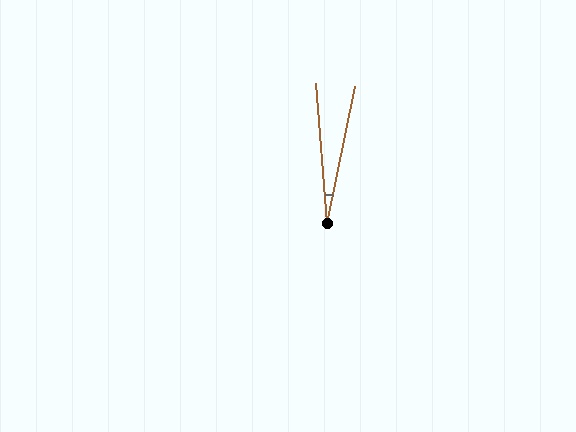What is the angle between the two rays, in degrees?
Approximately 16 degrees.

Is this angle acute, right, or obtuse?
It is acute.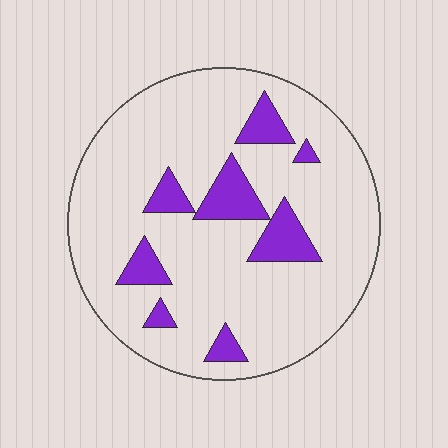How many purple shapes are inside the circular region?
8.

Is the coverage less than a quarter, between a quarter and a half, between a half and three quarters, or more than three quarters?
Less than a quarter.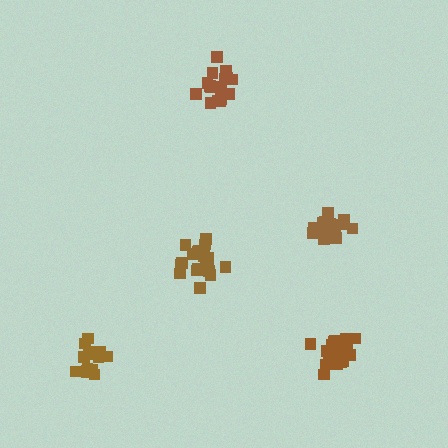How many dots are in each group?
Group 1: 19 dots, Group 2: 15 dots, Group 3: 18 dots, Group 4: 21 dots, Group 5: 18 dots (91 total).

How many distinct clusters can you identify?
There are 5 distinct clusters.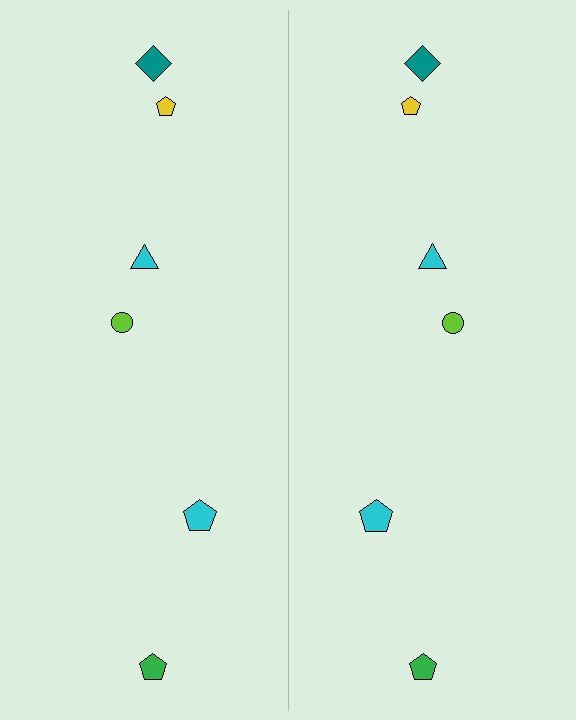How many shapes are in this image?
There are 12 shapes in this image.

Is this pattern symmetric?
Yes, this pattern has bilateral (reflection) symmetry.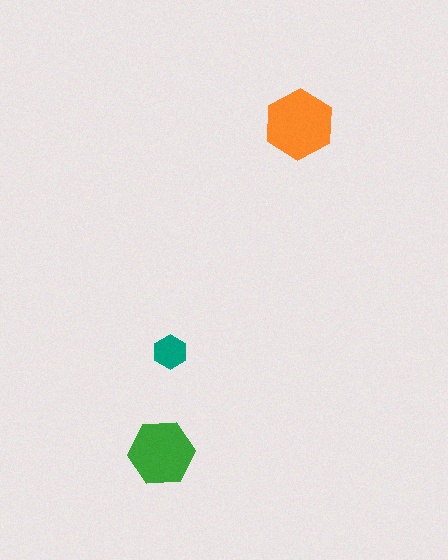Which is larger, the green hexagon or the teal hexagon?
The green one.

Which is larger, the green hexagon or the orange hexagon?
The orange one.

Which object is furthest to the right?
The orange hexagon is rightmost.